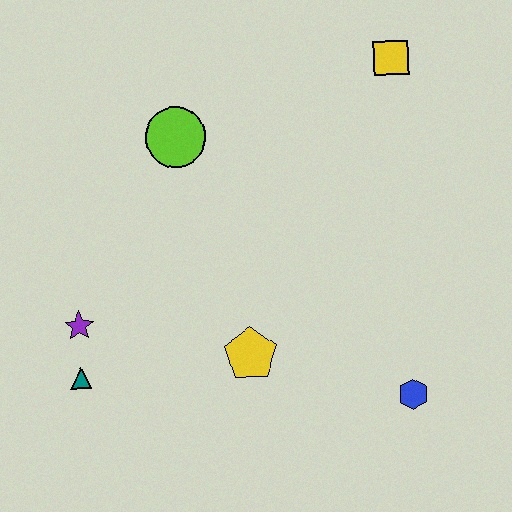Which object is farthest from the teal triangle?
The yellow square is farthest from the teal triangle.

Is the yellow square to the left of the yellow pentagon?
No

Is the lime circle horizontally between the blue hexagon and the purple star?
Yes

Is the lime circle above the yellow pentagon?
Yes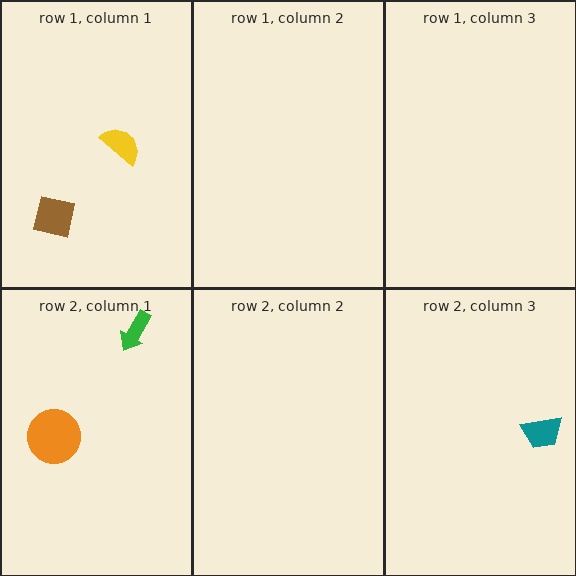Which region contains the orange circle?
The row 2, column 1 region.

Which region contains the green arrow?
The row 2, column 1 region.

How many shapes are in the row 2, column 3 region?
1.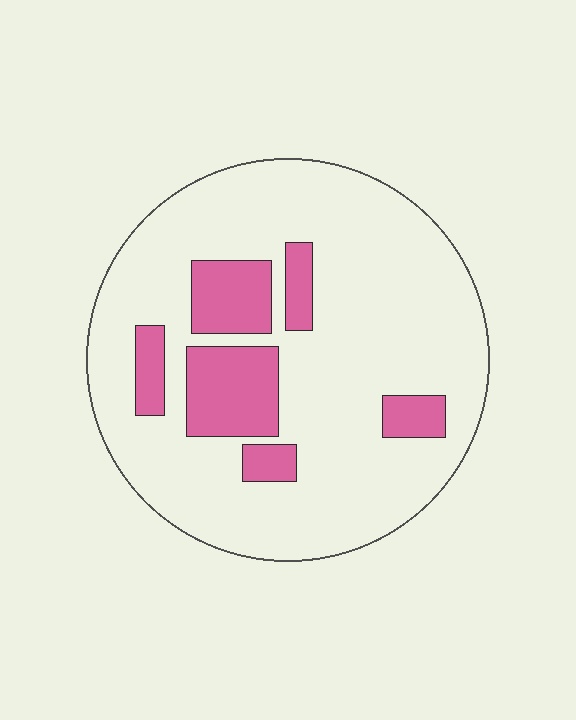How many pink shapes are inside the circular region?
6.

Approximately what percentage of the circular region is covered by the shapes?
Approximately 20%.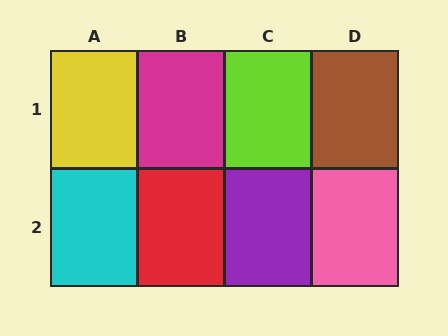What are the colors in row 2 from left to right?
Cyan, red, purple, pink.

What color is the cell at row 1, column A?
Yellow.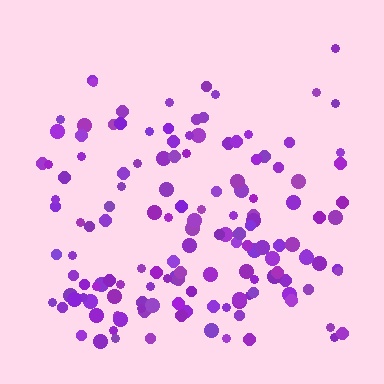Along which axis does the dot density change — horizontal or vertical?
Vertical.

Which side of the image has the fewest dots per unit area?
The top.